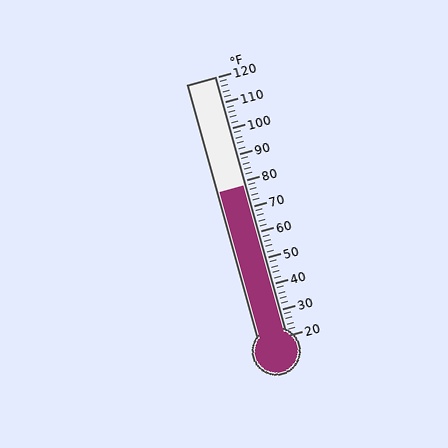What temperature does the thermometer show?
The thermometer shows approximately 78°F.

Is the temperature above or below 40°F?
The temperature is above 40°F.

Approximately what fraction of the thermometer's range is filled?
The thermometer is filled to approximately 60% of its range.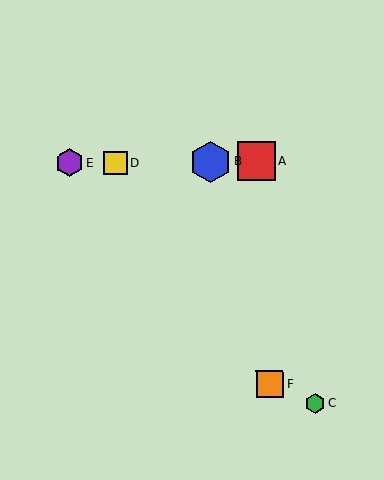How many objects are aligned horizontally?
4 objects (A, B, D, E) are aligned horizontally.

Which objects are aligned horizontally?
Objects A, B, D, E are aligned horizontally.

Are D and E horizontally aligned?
Yes, both are at y≈163.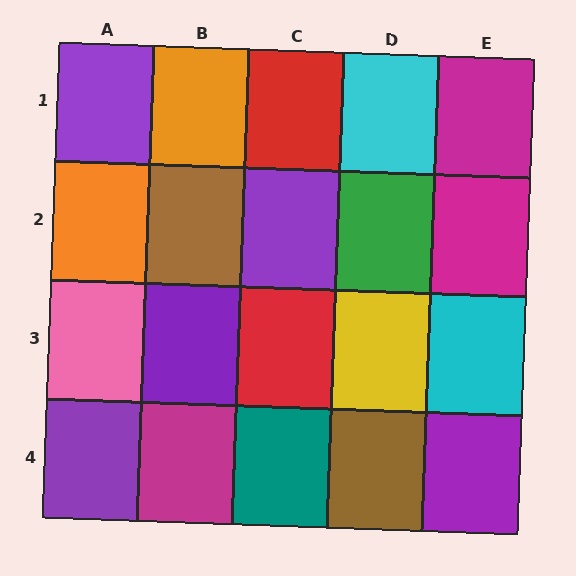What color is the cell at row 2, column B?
Brown.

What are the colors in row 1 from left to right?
Purple, orange, red, cyan, magenta.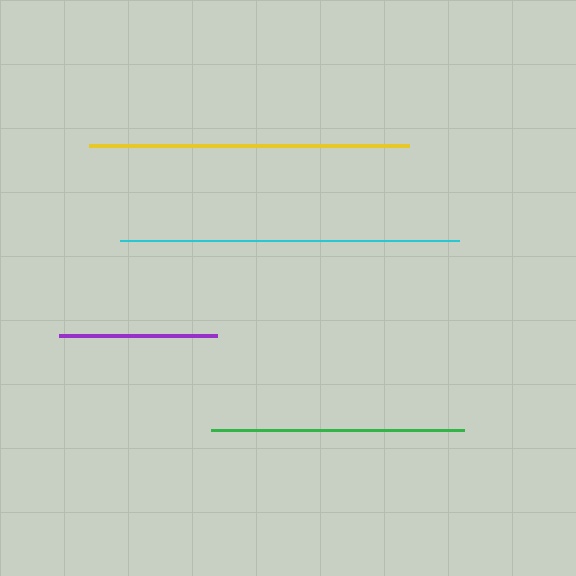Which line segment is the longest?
The cyan line is the longest at approximately 339 pixels.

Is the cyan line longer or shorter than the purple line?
The cyan line is longer than the purple line.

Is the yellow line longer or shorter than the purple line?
The yellow line is longer than the purple line.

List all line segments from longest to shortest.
From longest to shortest: cyan, yellow, green, purple.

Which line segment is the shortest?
The purple line is the shortest at approximately 158 pixels.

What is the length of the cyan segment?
The cyan segment is approximately 339 pixels long.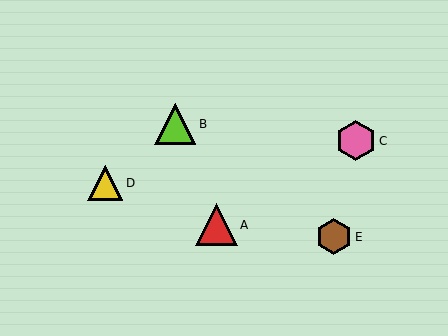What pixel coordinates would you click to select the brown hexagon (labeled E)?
Click at (334, 237) to select the brown hexagon E.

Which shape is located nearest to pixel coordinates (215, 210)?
The red triangle (labeled A) at (216, 225) is nearest to that location.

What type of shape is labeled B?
Shape B is a lime triangle.